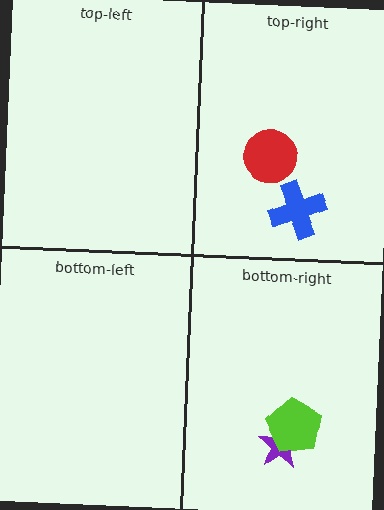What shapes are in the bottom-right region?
The purple star, the lime pentagon.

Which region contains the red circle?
The top-right region.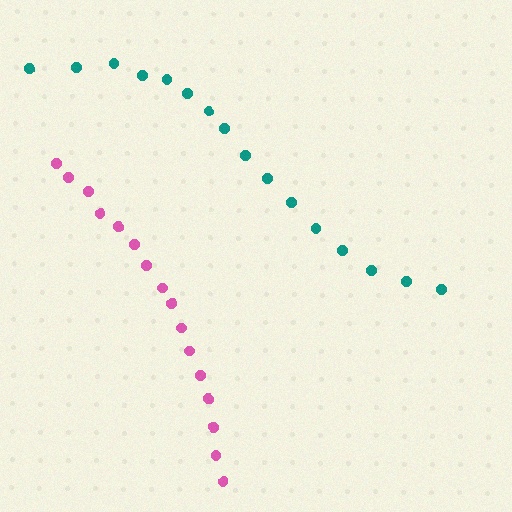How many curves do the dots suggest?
There are 2 distinct paths.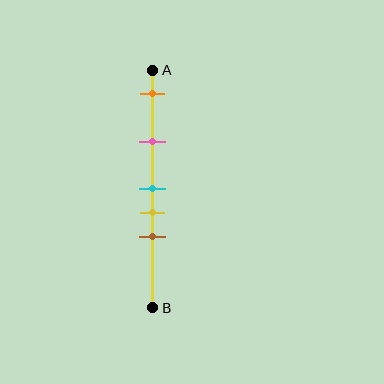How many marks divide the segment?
There are 5 marks dividing the segment.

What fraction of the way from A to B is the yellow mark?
The yellow mark is approximately 60% (0.6) of the way from A to B.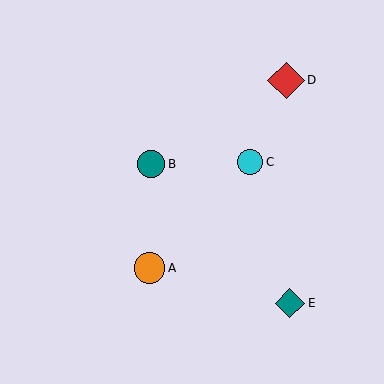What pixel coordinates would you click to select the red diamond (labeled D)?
Click at (286, 80) to select the red diamond D.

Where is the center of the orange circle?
The center of the orange circle is at (150, 268).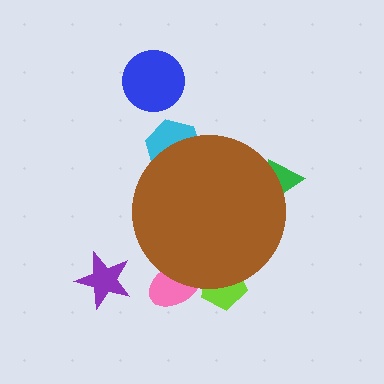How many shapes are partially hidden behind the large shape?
4 shapes are partially hidden.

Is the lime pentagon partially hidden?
Yes, the lime pentagon is partially hidden behind the brown circle.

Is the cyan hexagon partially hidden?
Yes, the cyan hexagon is partially hidden behind the brown circle.